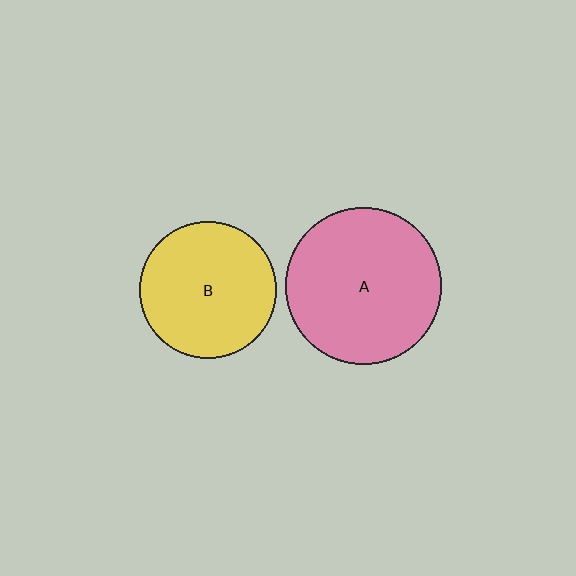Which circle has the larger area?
Circle A (pink).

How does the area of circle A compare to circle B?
Approximately 1.3 times.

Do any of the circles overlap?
No, none of the circles overlap.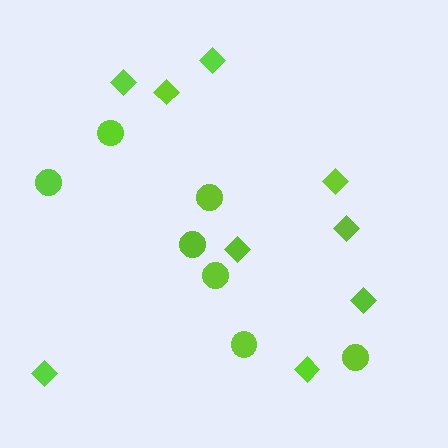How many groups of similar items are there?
There are 2 groups: one group of diamonds (9) and one group of circles (7).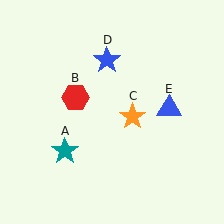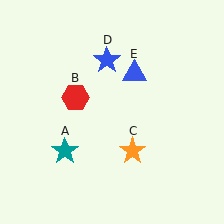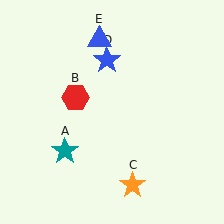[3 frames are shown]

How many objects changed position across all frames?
2 objects changed position: orange star (object C), blue triangle (object E).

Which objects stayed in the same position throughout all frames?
Teal star (object A) and red hexagon (object B) and blue star (object D) remained stationary.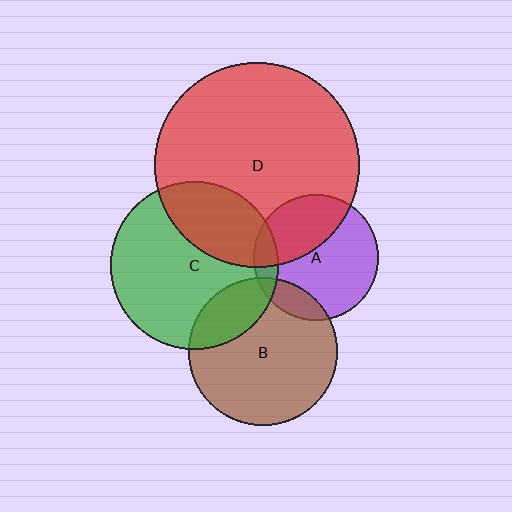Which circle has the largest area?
Circle D (red).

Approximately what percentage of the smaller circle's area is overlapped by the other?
Approximately 35%.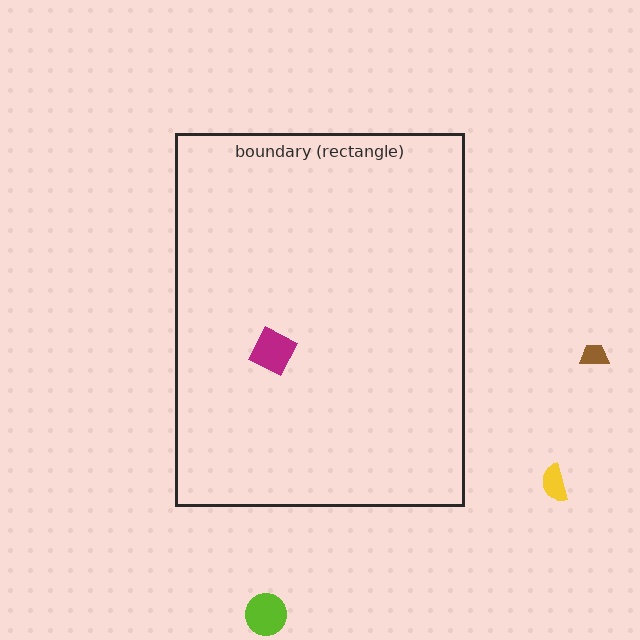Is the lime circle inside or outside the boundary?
Outside.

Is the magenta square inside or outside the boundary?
Inside.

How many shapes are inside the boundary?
1 inside, 3 outside.